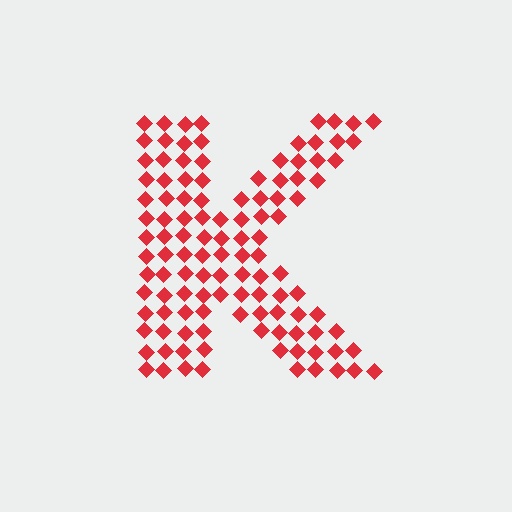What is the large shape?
The large shape is the letter K.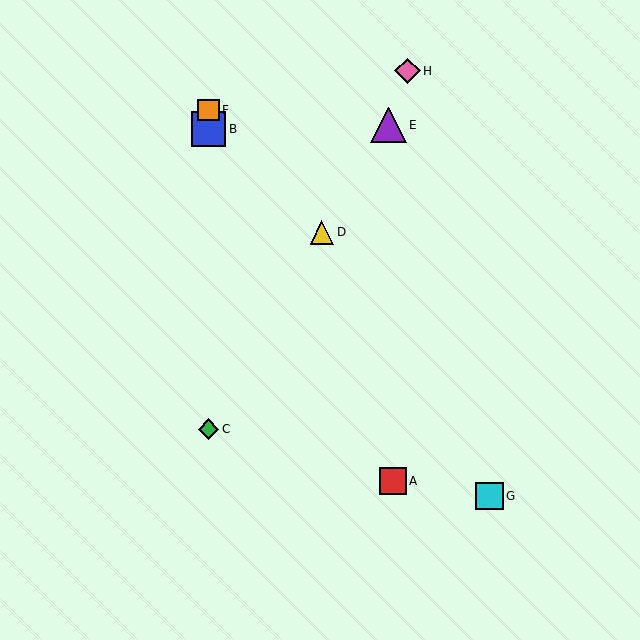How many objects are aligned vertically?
3 objects (B, C, F) are aligned vertically.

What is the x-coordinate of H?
Object H is at x≈407.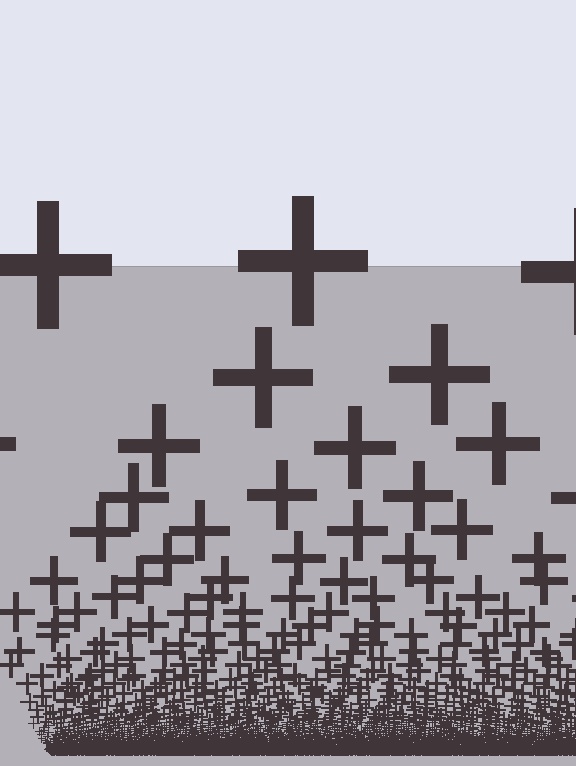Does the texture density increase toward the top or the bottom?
Density increases toward the bottom.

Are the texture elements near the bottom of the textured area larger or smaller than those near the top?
Smaller. The gradient is inverted — elements near the bottom are smaller and denser.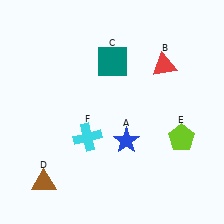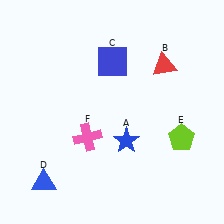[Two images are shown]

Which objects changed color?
C changed from teal to blue. D changed from brown to blue. F changed from cyan to pink.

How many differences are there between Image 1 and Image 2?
There are 3 differences between the two images.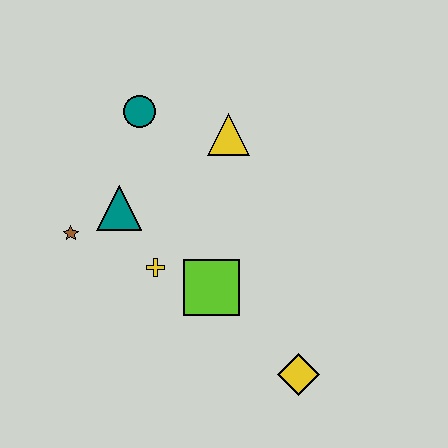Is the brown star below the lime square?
No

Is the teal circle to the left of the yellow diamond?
Yes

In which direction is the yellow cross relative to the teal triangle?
The yellow cross is below the teal triangle.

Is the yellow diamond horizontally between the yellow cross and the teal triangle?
No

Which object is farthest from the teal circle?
The yellow diamond is farthest from the teal circle.